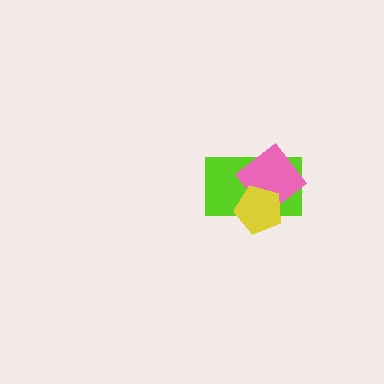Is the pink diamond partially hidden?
Yes, it is partially covered by another shape.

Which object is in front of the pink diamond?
The yellow pentagon is in front of the pink diamond.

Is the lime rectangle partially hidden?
Yes, it is partially covered by another shape.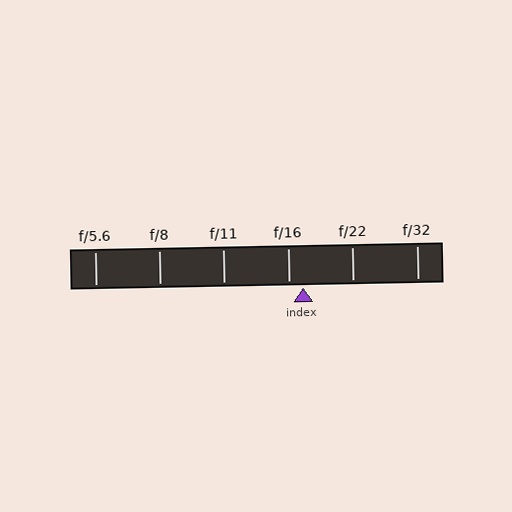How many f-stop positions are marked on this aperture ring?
There are 6 f-stop positions marked.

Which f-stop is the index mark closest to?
The index mark is closest to f/16.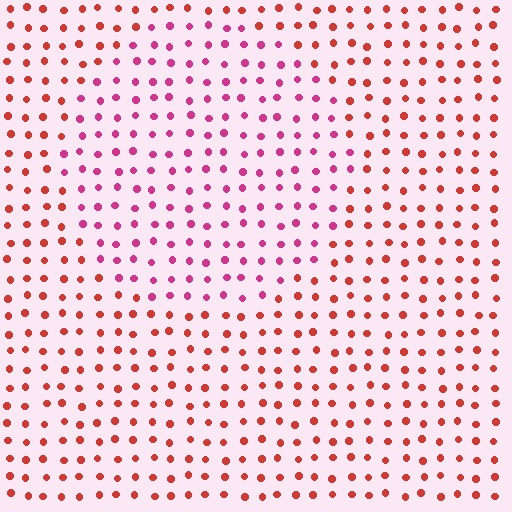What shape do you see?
I see a circle.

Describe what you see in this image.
The image is filled with small red elements in a uniform arrangement. A circle-shaped region is visible where the elements are tinted to a slightly different hue, forming a subtle color boundary.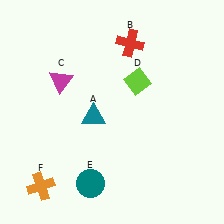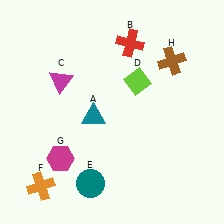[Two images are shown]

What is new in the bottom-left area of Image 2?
A magenta hexagon (G) was added in the bottom-left area of Image 2.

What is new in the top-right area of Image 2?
A brown cross (H) was added in the top-right area of Image 2.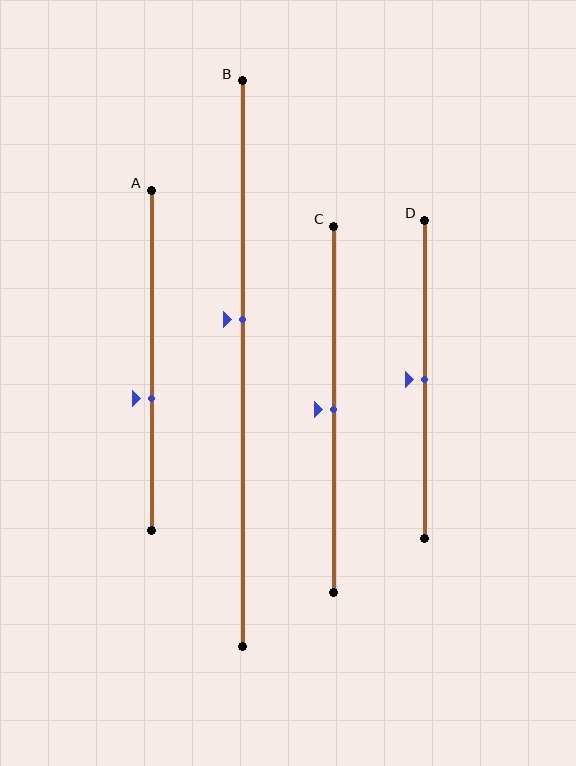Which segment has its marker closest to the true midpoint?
Segment C has its marker closest to the true midpoint.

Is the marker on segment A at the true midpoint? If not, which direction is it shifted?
No, the marker on segment A is shifted downward by about 11% of the segment length.